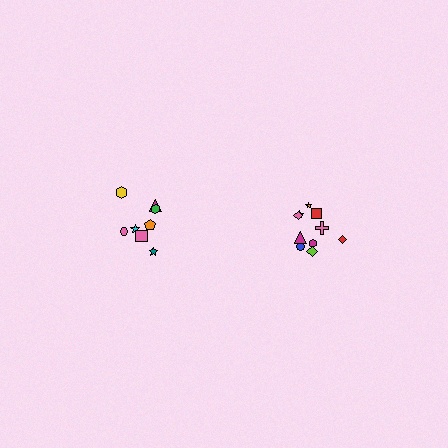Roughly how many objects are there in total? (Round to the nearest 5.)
Roughly 20 objects in total.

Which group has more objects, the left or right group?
The right group.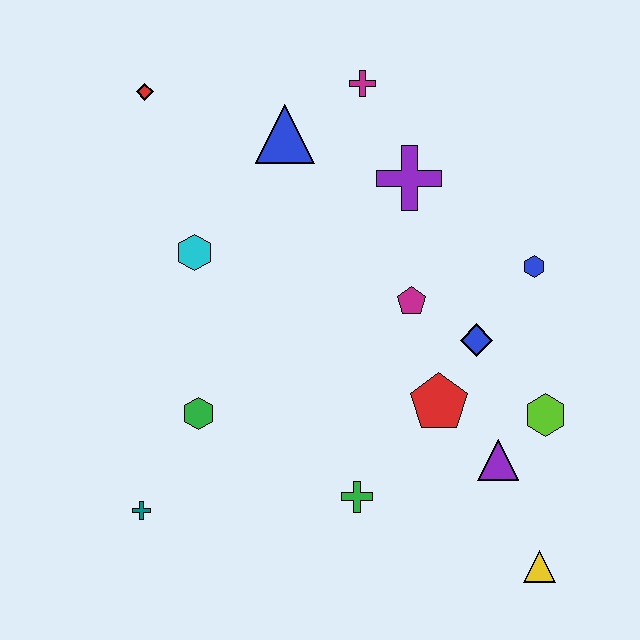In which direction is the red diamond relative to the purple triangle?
The red diamond is above the purple triangle.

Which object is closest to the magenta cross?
The blue triangle is closest to the magenta cross.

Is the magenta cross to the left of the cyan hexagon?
No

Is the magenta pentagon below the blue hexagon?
Yes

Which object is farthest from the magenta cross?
The yellow triangle is farthest from the magenta cross.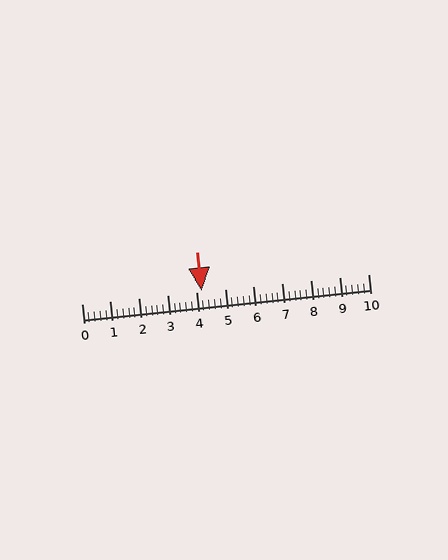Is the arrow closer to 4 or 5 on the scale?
The arrow is closer to 4.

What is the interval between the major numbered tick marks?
The major tick marks are spaced 1 units apart.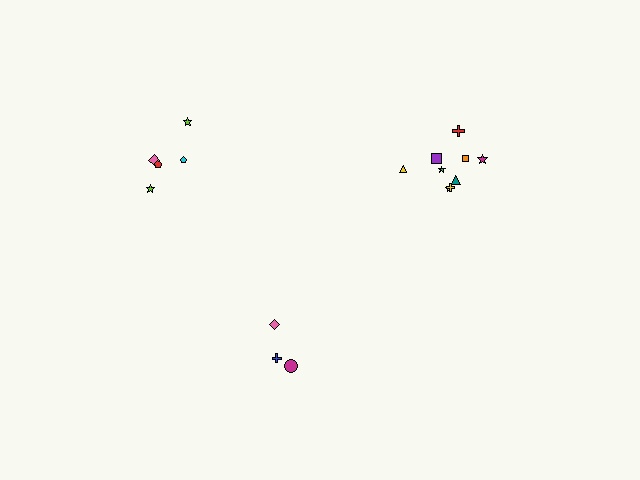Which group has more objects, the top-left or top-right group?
The top-right group.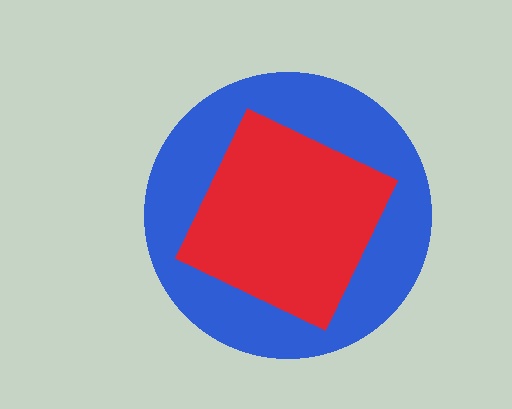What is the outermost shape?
The blue circle.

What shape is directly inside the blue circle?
The red diamond.